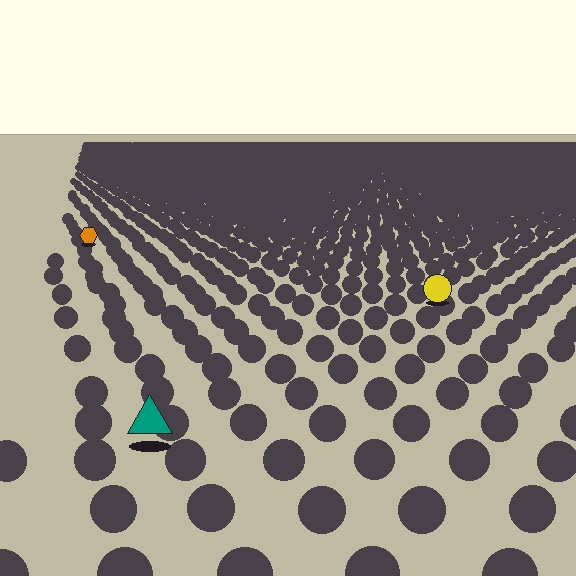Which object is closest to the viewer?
The teal triangle is closest. The texture marks near it are larger and more spread out.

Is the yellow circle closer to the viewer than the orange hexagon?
Yes. The yellow circle is closer — you can tell from the texture gradient: the ground texture is coarser near it.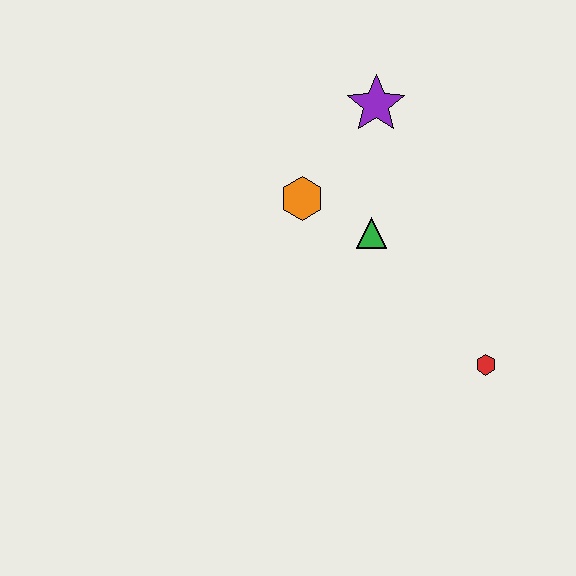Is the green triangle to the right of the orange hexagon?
Yes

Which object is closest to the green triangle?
The orange hexagon is closest to the green triangle.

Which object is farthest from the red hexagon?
The purple star is farthest from the red hexagon.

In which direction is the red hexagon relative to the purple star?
The red hexagon is below the purple star.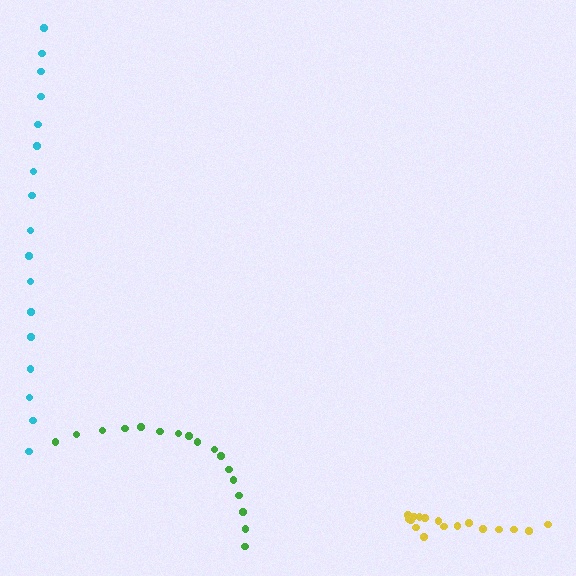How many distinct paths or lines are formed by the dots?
There are 3 distinct paths.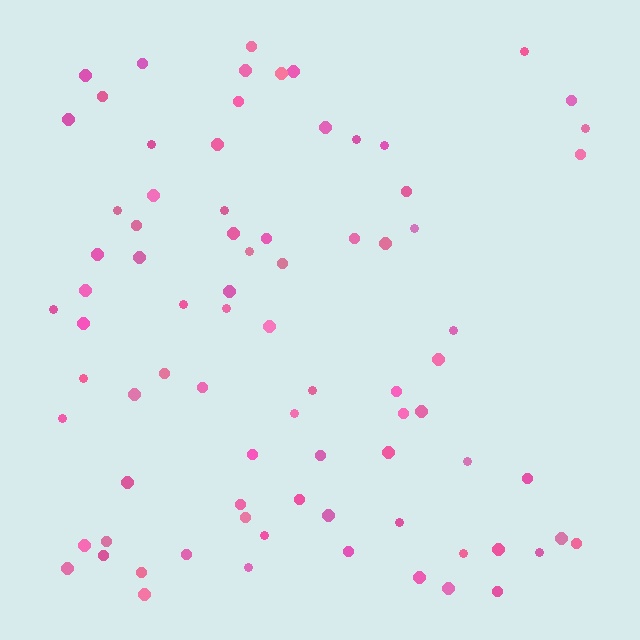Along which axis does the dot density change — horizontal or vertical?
Horizontal.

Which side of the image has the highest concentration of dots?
The left.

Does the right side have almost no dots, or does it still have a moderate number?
Still a moderate number, just noticeably fewer than the left.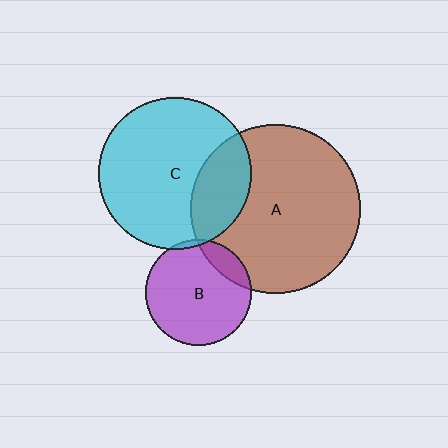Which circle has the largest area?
Circle A (brown).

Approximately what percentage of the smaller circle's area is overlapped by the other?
Approximately 25%.